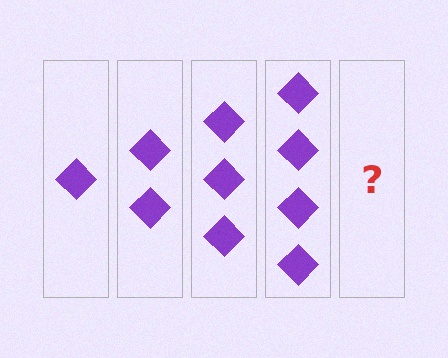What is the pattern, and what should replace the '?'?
The pattern is that each step adds one more diamond. The '?' should be 5 diamonds.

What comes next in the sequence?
The next element should be 5 diamonds.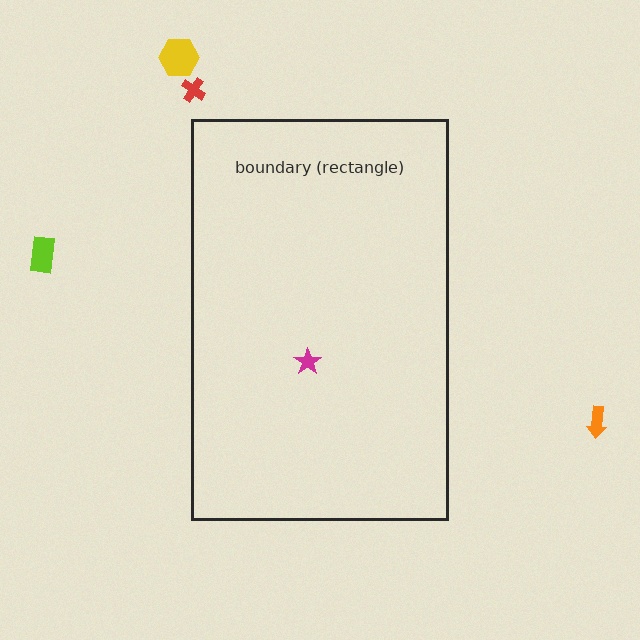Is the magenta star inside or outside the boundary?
Inside.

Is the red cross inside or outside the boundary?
Outside.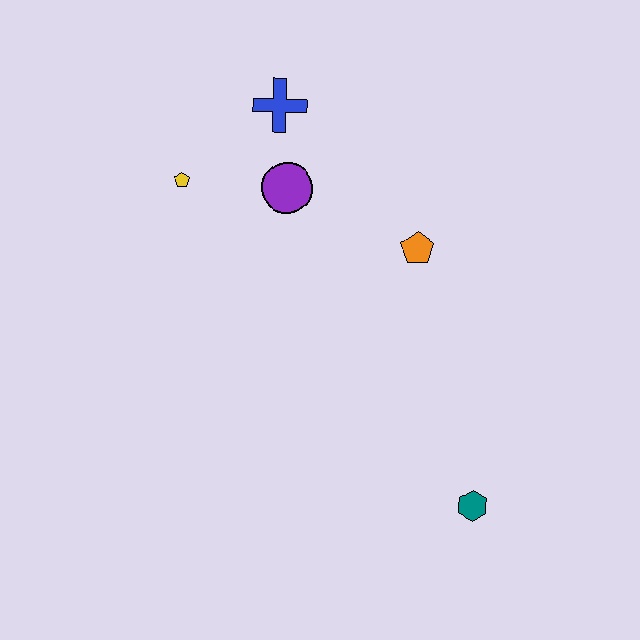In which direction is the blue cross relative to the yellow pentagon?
The blue cross is to the right of the yellow pentagon.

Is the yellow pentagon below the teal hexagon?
No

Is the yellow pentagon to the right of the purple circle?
No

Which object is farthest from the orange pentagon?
The teal hexagon is farthest from the orange pentagon.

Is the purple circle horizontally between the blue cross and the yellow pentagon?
No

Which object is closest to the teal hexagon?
The orange pentagon is closest to the teal hexagon.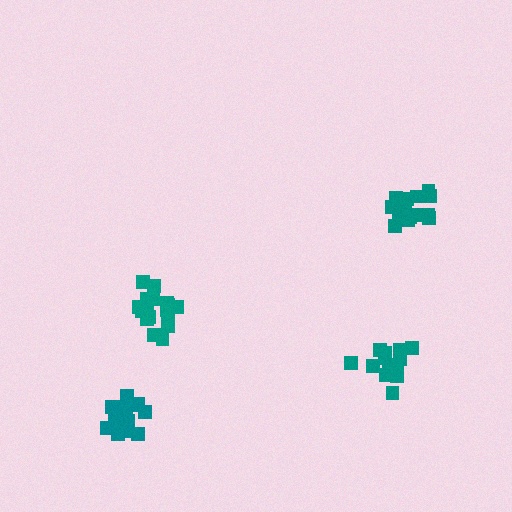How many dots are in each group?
Group 1: 16 dots, Group 2: 16 dots, Group 3: 15 dots, Group 4: 19 dots (66 total).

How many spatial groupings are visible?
There are 4 spatial groupings.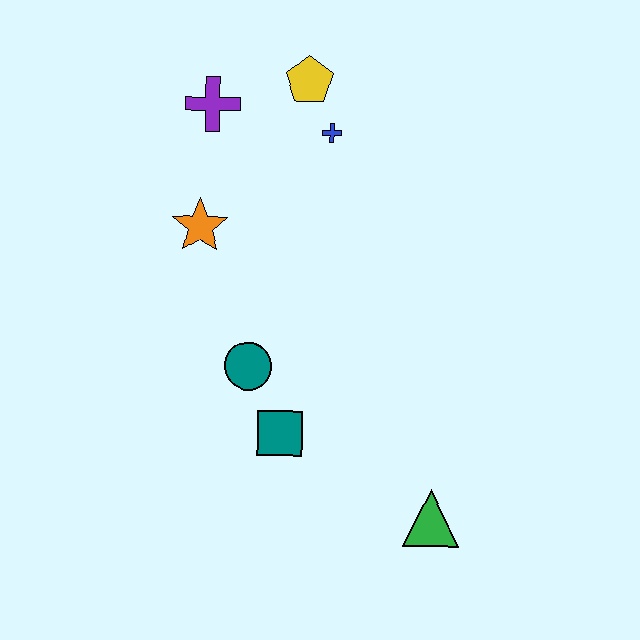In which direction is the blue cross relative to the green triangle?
The blue cross is above the green triangle.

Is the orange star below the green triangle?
No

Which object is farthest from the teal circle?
The yellow pentagon is farthest from the teal circle.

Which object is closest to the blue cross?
The yellow pentagon is closest to the blue cross.